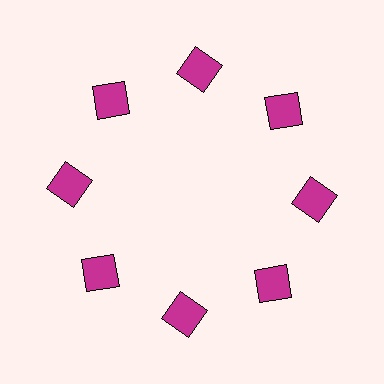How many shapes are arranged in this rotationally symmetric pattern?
There are 8 shapes, arranged in 8 groups of 1.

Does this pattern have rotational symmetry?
Yes, this pattern has 8-fold rotational symmetry. It looks the same after rotating 45 degrees around the center.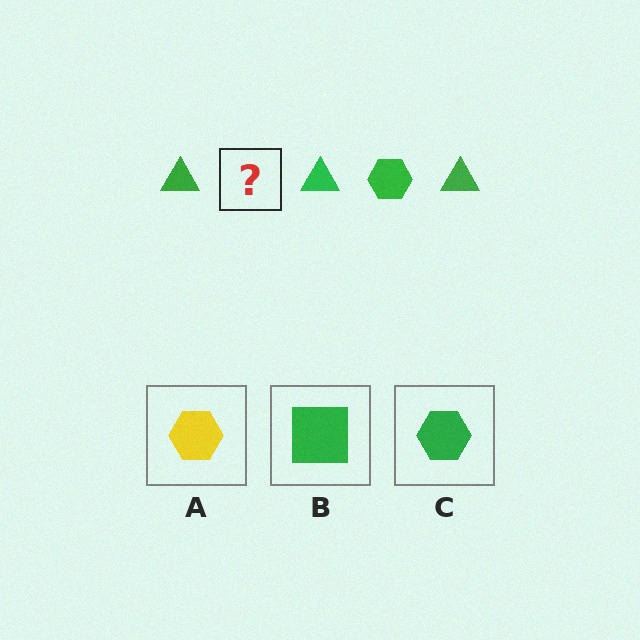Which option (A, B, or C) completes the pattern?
C.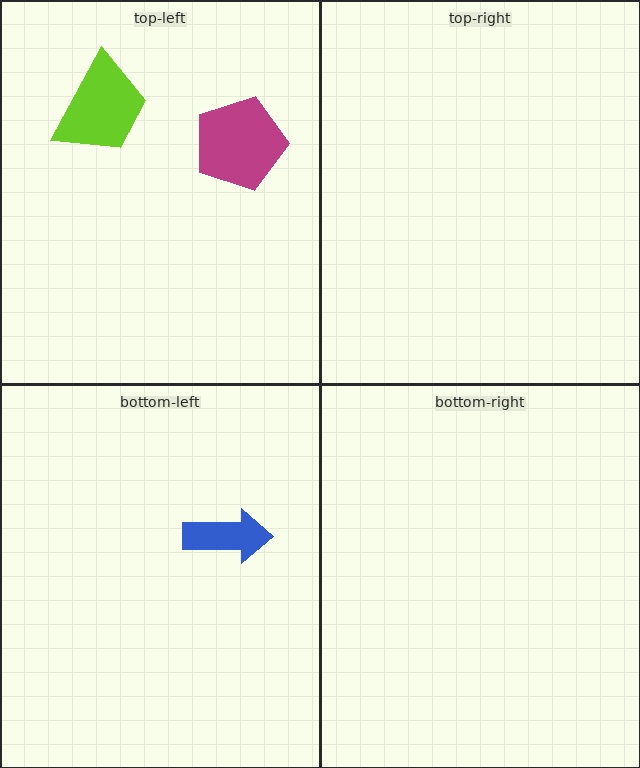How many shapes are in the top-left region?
2.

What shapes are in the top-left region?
The magenta pentagon, the lime trapezoid.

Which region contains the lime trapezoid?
The top-left region.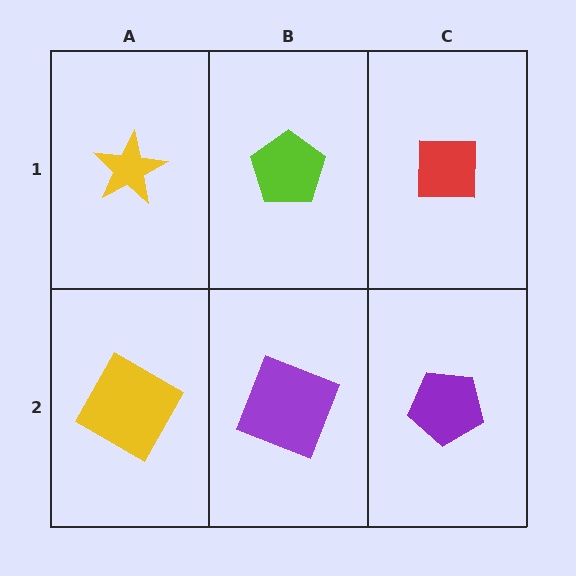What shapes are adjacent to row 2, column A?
A yellow star (row 1, column A), a purple square (row 2, column B).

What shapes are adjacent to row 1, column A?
A yellow square (row 2, column A), a lime pentagon (row 1, column B).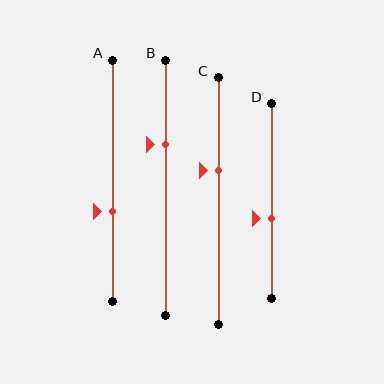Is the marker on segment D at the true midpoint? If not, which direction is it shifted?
No, the marker on segment D is shifted downward by about 9% of the segment length.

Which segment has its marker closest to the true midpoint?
Segment D has its marker closest to the true midpoint.